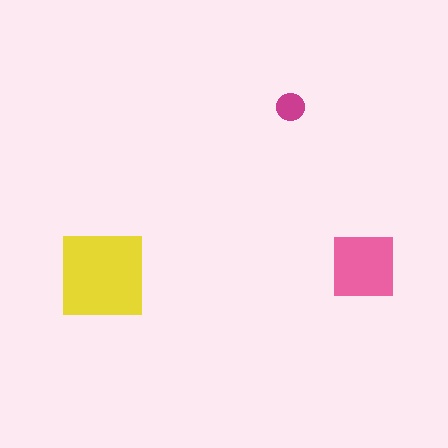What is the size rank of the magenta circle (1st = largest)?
3rd.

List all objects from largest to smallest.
The yellow square, the pink square, the magenta circle.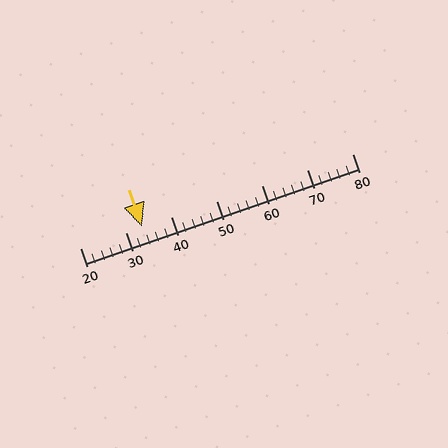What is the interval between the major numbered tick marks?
The major tick marks are spaced 10 units apart.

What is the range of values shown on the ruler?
The ruler shows values from 20 to 80.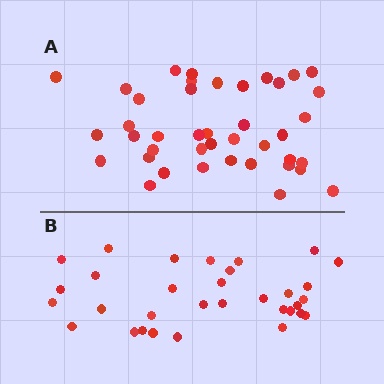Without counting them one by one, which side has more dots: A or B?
Region A (the top region) has more dots.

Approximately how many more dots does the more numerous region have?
Region A has roughly 8 or so more dots than region B.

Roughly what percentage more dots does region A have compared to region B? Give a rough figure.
About 30% more.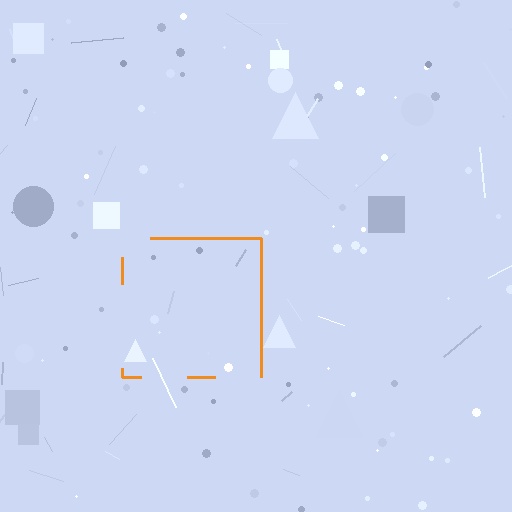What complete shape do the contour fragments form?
The contour fragments form a square.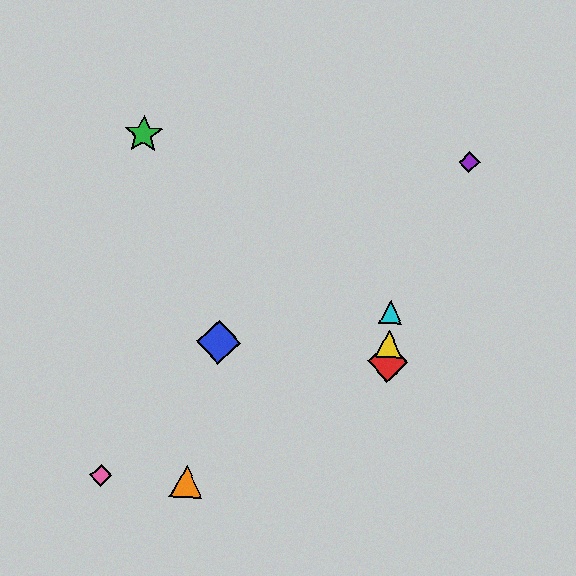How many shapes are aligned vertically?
3 shapes (the red diamond, the yellow triangle, the cyan triangle) are aligned vertically.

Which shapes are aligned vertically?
The red diamond, the yellow triangle, the cyan triangle are aligned vertically.